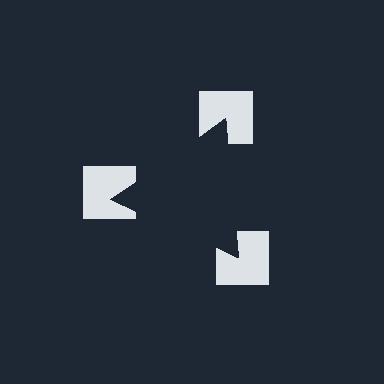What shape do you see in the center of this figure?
An illusory triangle — its edges are inferred from the aligned wedge cuts in the notched squares, not physically drawn.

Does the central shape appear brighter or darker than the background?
It typically appears slightly darker than the background, even though no actual brightness change is drawn.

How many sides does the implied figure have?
3 sides.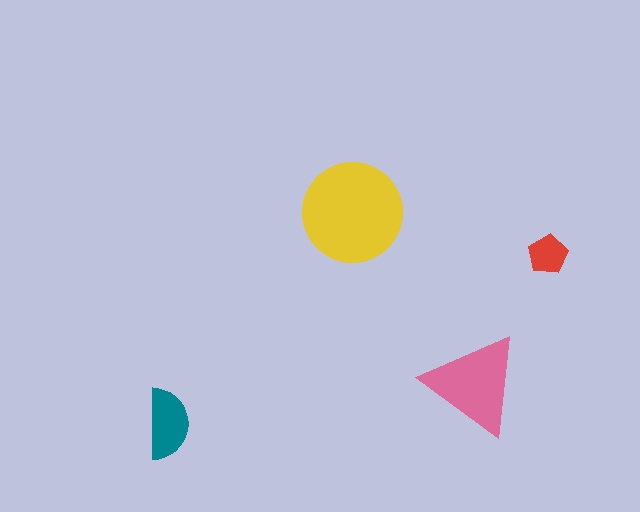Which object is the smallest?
The red pentagon.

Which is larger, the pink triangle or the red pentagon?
The pink triangle.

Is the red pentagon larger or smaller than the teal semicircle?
Smaller.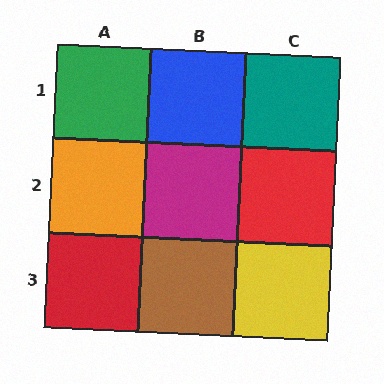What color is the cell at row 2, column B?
Magenta.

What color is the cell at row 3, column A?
Red.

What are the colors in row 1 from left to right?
Green, blue, teal.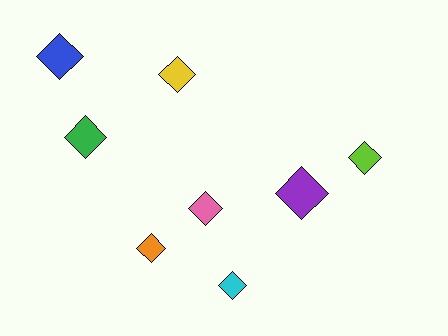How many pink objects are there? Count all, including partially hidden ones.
There is 1 pink object.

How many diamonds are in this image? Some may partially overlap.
There are 8 diamonds.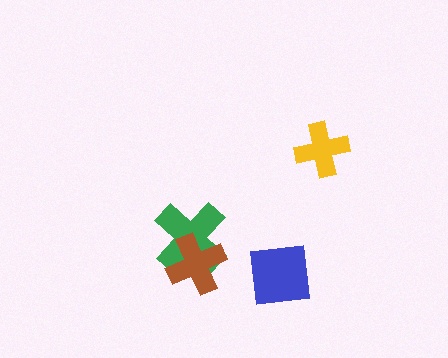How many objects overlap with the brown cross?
1 object overlaps with the brown cross.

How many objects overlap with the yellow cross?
0 objects overlap with the yellow cross.